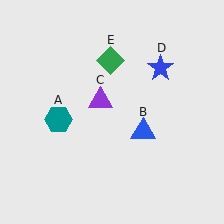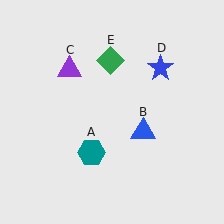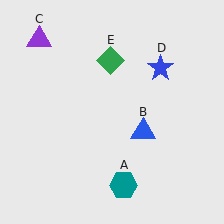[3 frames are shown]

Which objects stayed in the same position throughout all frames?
Blue triangle (object B) and blue star (object D) and green diamond (object E) remained stationary.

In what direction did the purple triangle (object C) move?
The purple triangle (object C) moved up and to the left.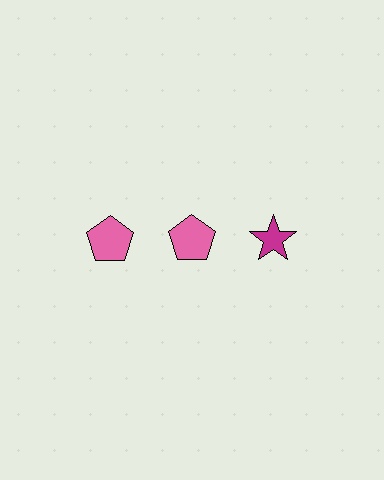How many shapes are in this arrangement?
There are 3 shapes arranged in a grid pattern.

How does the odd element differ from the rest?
It differs in both color (magenta instead of pink) and shape (star instead of pentagon).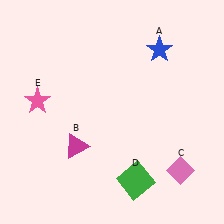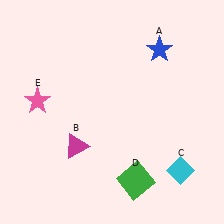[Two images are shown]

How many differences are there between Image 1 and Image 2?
There is 1 difference between the two images.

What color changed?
The diamond (C) changed from pink in Image 1 to cyan in Image 2.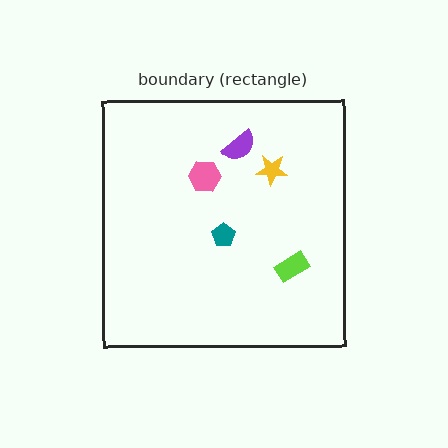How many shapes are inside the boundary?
5 inside, 0 outside.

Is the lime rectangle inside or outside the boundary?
Inside.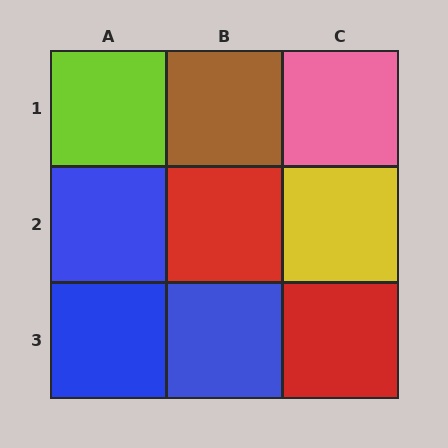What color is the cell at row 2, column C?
Yellow.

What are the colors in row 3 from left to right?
Blue, blue, red.